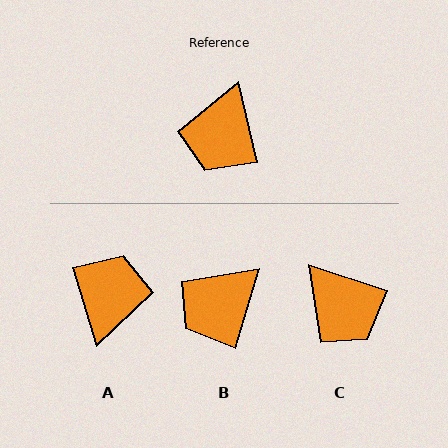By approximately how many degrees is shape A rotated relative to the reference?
Approximately 175 degrees clockwise.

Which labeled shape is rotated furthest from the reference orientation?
A, about 175 degrees away.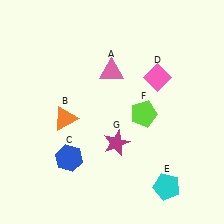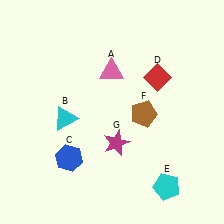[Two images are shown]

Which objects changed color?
B changed from orange to cyan. D changed from pink to red. F changed from lime to brown.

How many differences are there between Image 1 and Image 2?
There are 3 differences between the two images.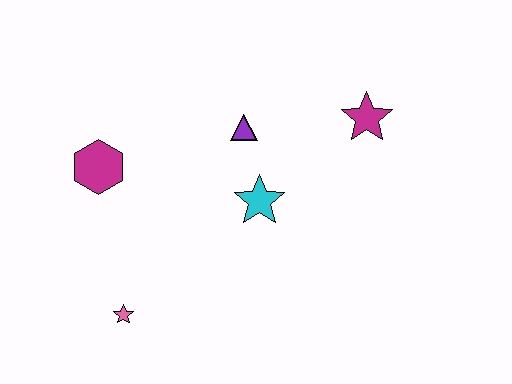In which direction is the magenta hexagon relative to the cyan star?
The magenta hexagon is to the left of the cyan star.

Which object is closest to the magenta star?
The purple triangle is closest to the magenta star.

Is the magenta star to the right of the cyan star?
Yes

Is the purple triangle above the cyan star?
Yes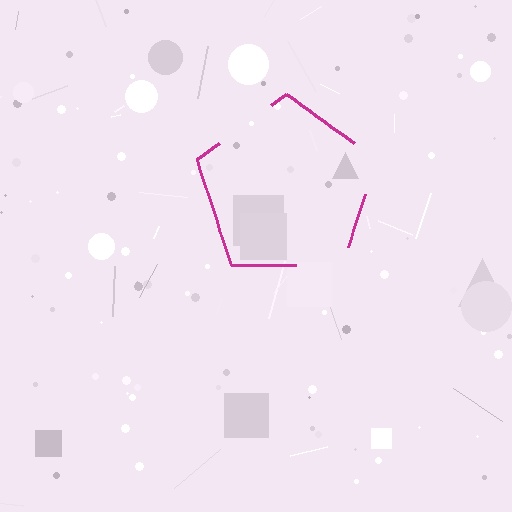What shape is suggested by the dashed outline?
The dashed outline suggests a pentagon.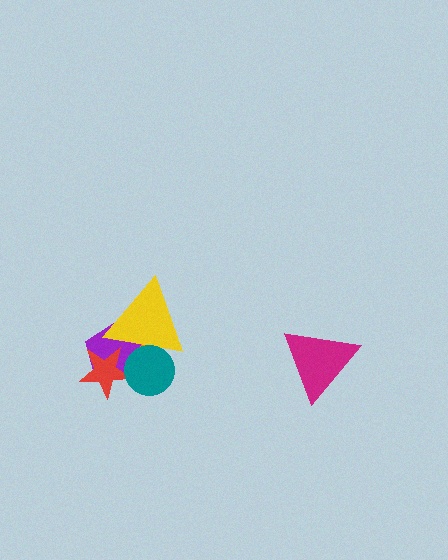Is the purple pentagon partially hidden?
Yes, it is partially covered by another shape.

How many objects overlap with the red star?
4 objects overlap with the red star.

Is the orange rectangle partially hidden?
Yes, it is partially covered by another shape.